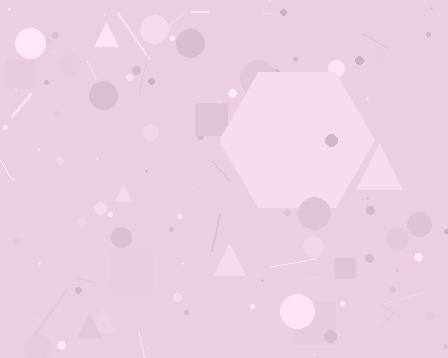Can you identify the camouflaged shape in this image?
The camouflaged shape is a hexagon.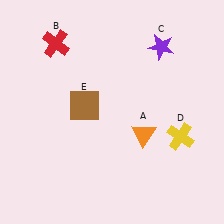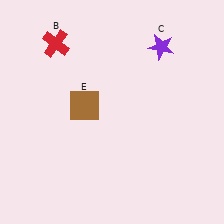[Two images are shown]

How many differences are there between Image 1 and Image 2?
There are 2 differences between the two images.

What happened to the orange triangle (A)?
The orange triangle (A) was removed in Image 2. It was in the bottom-right area of Image 1.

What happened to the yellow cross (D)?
The yellow cross (D) was removed in Image 2. It was in the bottom-right area of Image 1.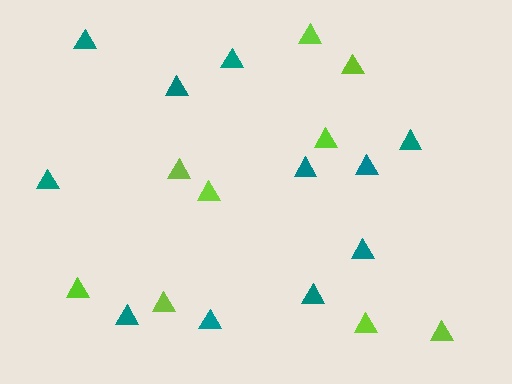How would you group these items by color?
There are 2 groups: one group of teal triangles (11) and one group of lime triangles (9).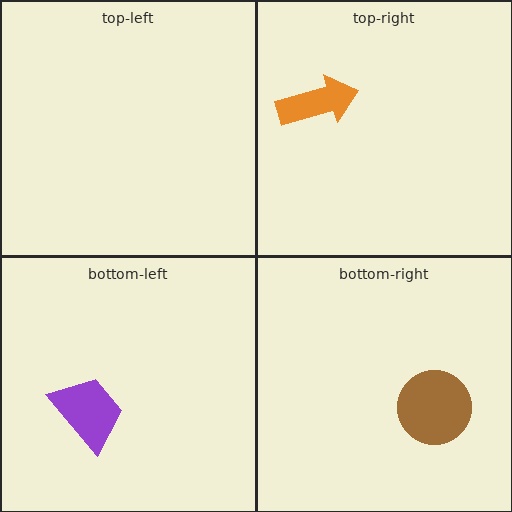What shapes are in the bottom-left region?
The purple trapezoid.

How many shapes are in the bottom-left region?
1.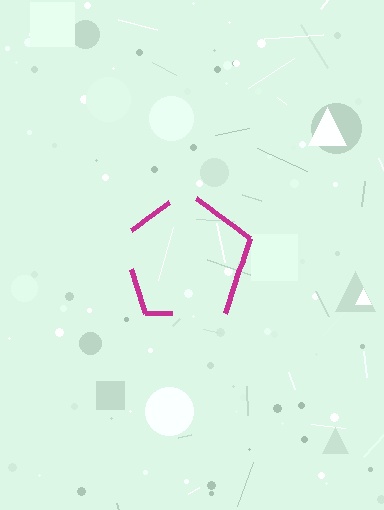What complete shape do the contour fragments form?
The contour fragments form a pentagon.